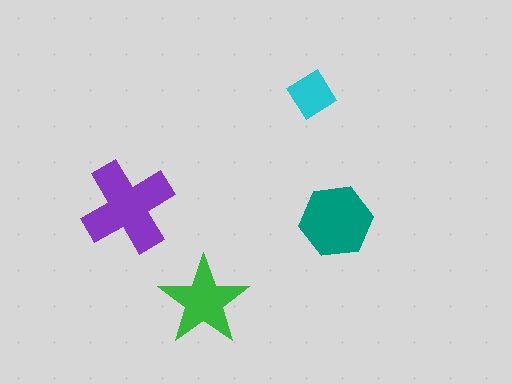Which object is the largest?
The purple cross.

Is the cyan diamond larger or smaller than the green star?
Smaller.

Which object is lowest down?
The green star is bottommost.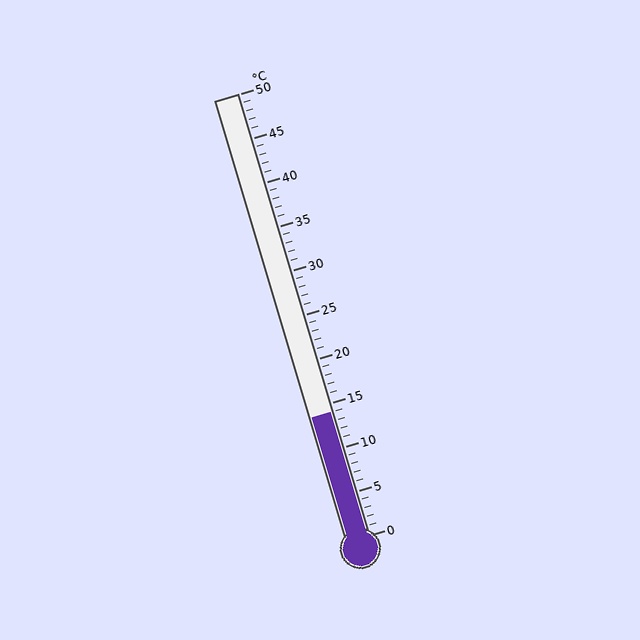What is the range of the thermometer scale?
The thermometer scale ranges from 0°C to 50°C.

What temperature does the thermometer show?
The thermometer shows approximately 14°C.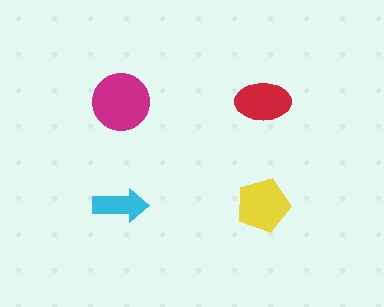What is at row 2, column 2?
A yellow pentagon.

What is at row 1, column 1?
A magenta circle.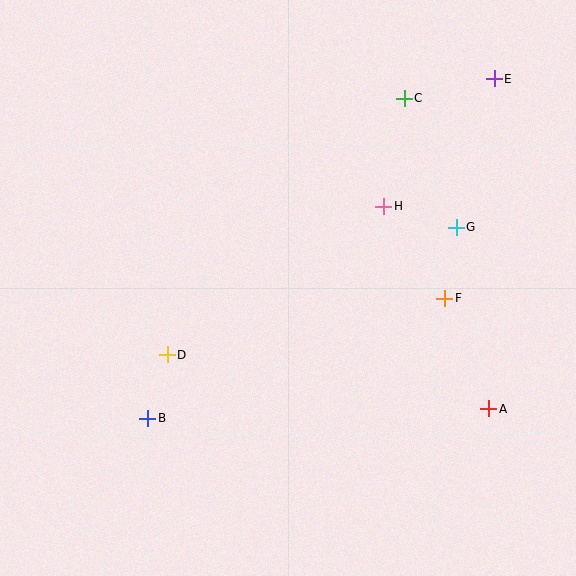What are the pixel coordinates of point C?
Point C is at (404, 98).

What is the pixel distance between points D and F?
The distance between D and F is 283 pixels.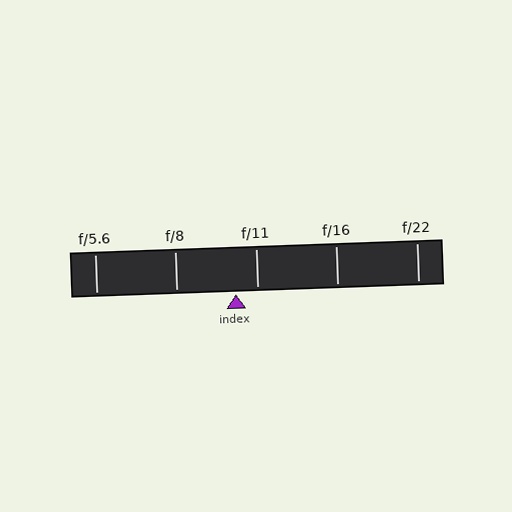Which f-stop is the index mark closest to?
The index mark is closest to f/11.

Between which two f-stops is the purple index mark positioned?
The index mark is between f/8 and f/11.